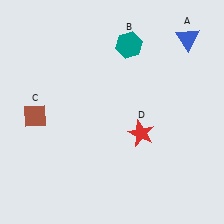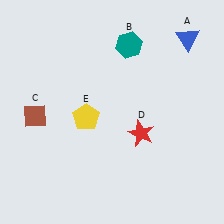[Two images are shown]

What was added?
A yellow pentagon (E) was added in Image 2.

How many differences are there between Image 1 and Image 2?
There is 1 difference between the two images.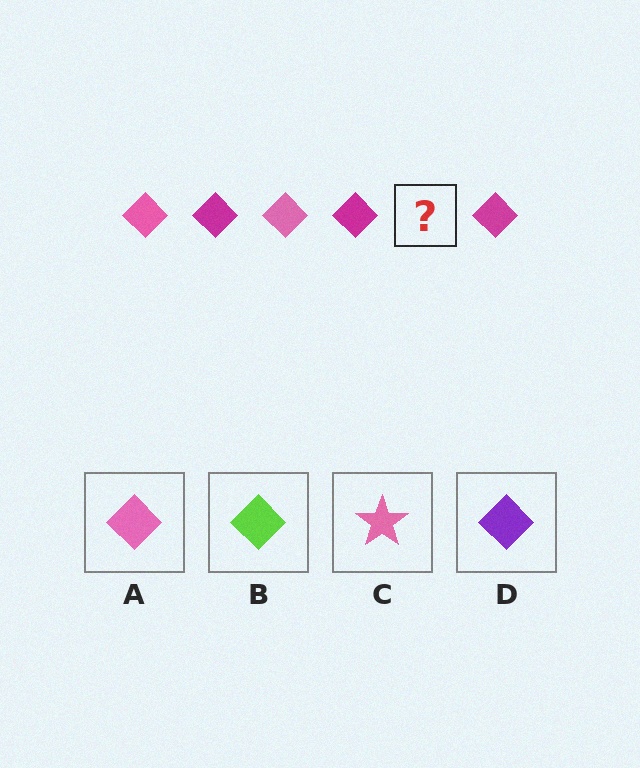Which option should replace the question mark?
Option A.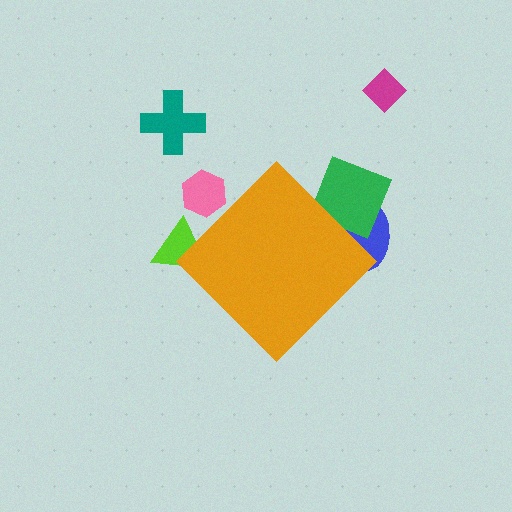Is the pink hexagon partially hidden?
Yes, the pink hexagon is partially hidden behind the orange diamond.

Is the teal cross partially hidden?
No, the teal cross is fully visible.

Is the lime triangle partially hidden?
Yes, the lime triangle is partially hidden behind the orange diamond.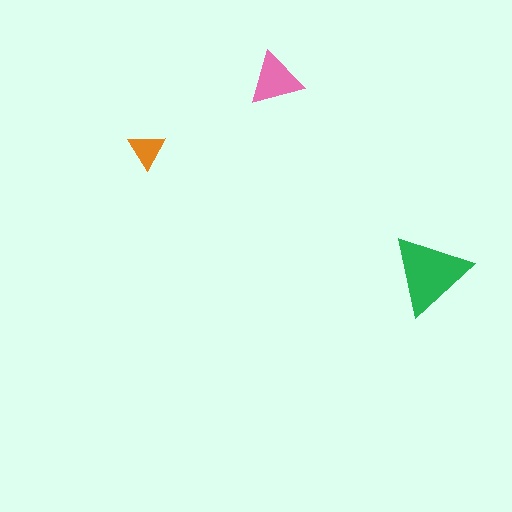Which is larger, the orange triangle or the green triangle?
The green one.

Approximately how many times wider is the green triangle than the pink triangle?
About 1.5 times wider.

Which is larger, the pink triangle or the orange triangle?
The pink one.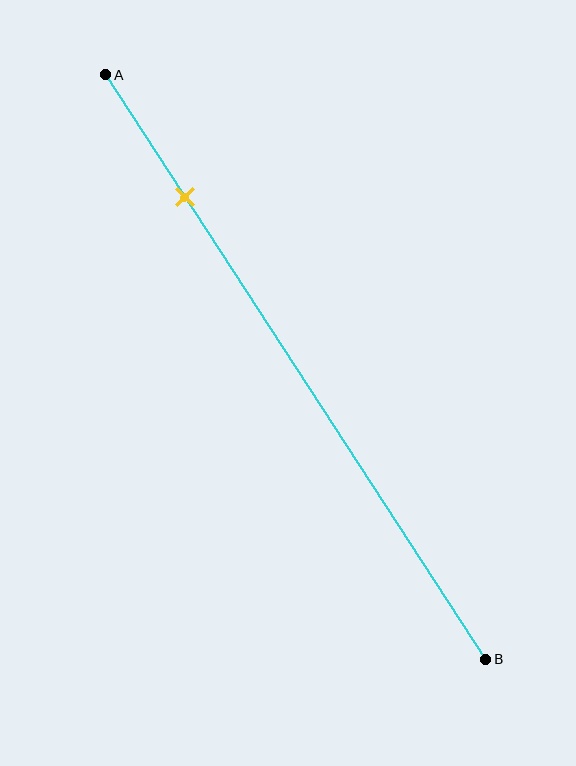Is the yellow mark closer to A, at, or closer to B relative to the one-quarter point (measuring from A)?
The yellow mark is closer to point A than the one-quarter point of segment AB.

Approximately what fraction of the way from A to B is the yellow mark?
The yellow mark is approximately 20% of the way from A to B.